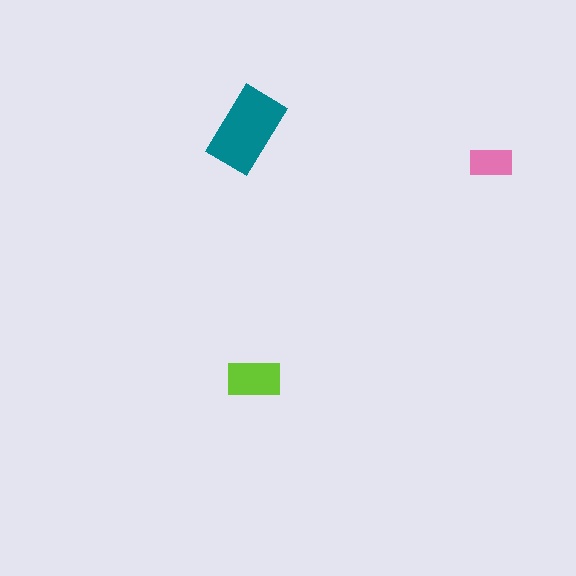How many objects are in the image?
There are 3 objects in the image.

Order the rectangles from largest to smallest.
the teal one, the lime one, the pink one.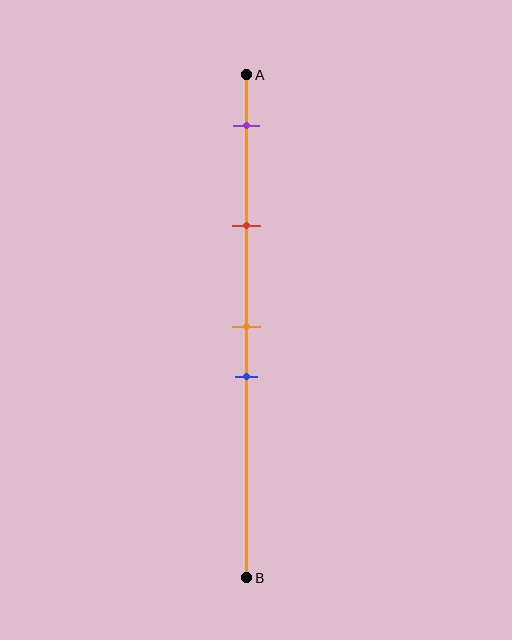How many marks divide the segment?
There are 4 marks dividing the segment.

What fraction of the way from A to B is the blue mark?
The blue mark is approximately 60% (0.6) of the way from A to B.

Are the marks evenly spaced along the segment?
No, the marks are not evenly spaced.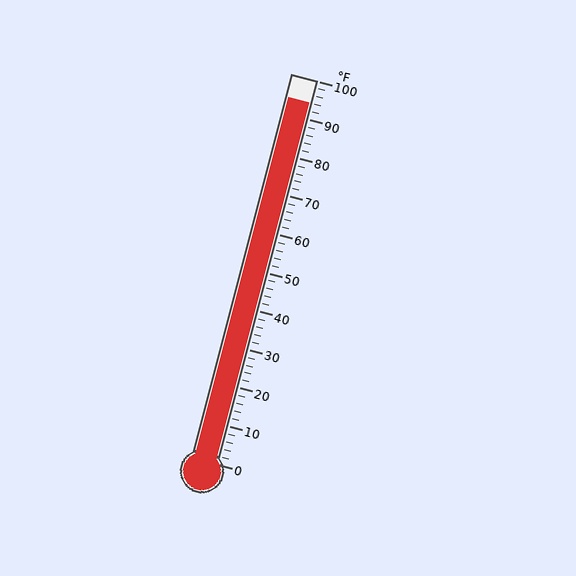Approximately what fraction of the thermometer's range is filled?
The thermometer is filled to approximately 95% of its range.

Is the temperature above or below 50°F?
The temperature is above 50°F.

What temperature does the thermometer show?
The thermometer shows approximately 94°F.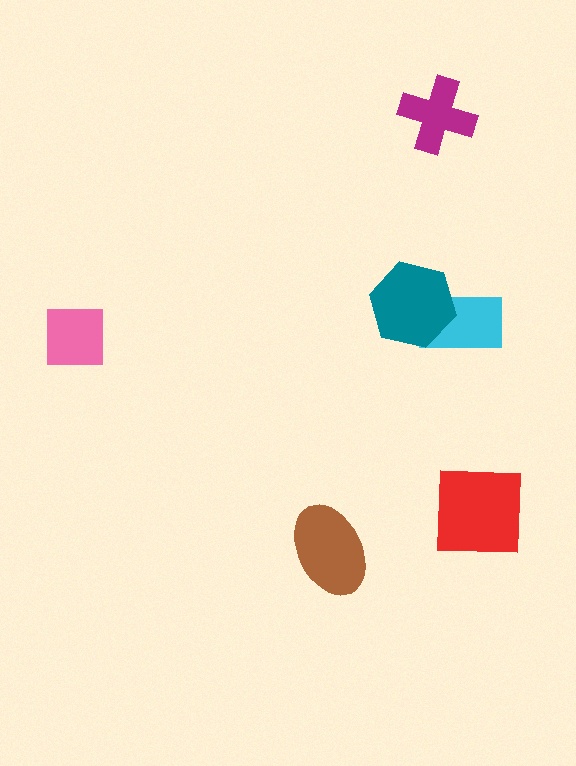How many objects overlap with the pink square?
0 objects overlap with the pink square.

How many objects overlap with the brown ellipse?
0 objects overlap with the brown ellipse.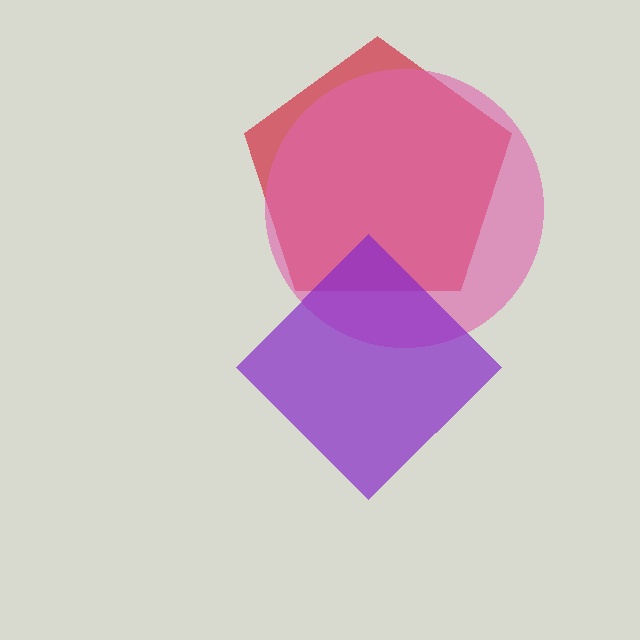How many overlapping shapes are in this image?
There are 3 overlapping shapes in the image.